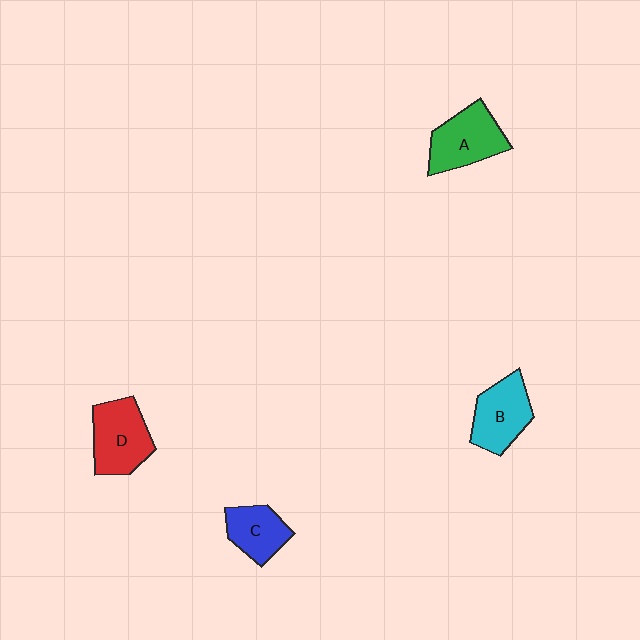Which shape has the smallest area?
Shape C (blue).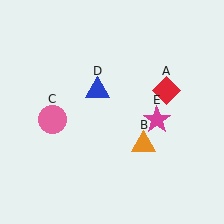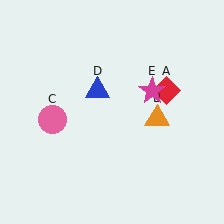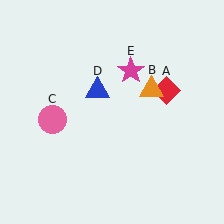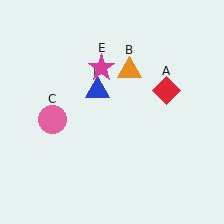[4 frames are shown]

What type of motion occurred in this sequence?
The orange triangle (object B), magenta star (object E) rotated counterclockwise around the center of the scene.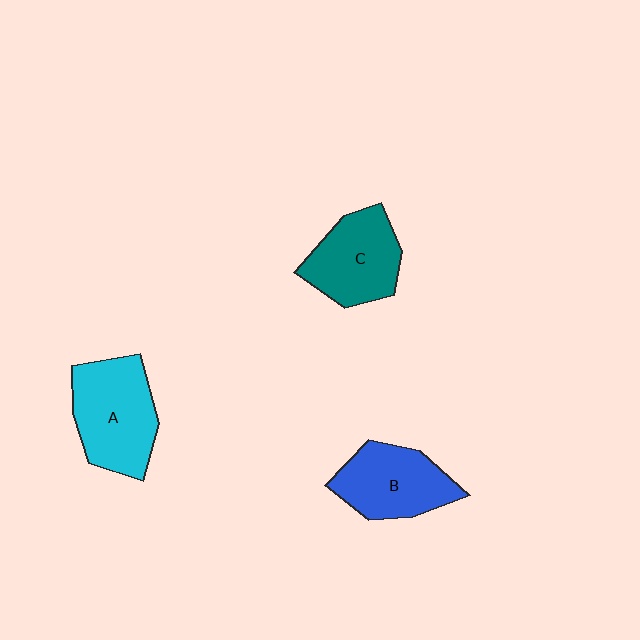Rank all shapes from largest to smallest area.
From largest to smallest: A (cyan), B (blue), C (teal).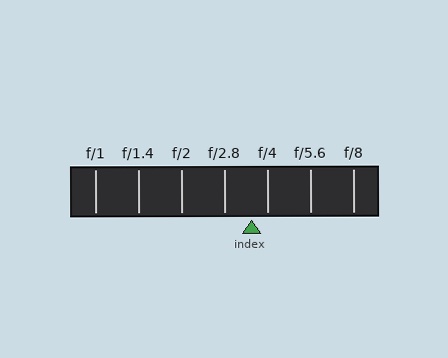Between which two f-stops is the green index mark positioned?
The index mark is between f/2.8 and f/4.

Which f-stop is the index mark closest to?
The index mark is closest to f/4.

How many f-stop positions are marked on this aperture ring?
There are 7 f-stop positions marked.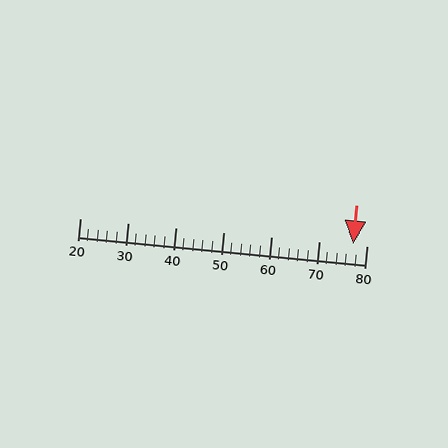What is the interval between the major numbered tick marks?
The major tick marks are spaced 10 units apart.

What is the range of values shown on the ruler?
The ruler shows values from 20 to 80.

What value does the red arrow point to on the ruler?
The red arrow points to approximately 77.